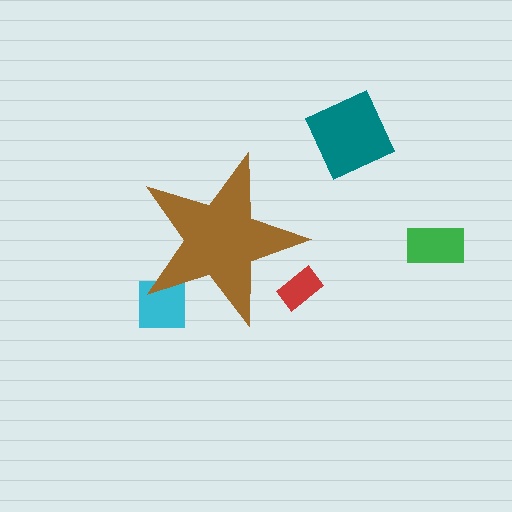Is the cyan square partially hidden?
Yes, the cyan square is partially hidden behind the brown star.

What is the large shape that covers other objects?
A brown star.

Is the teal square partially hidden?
No, the teal square is fully visible.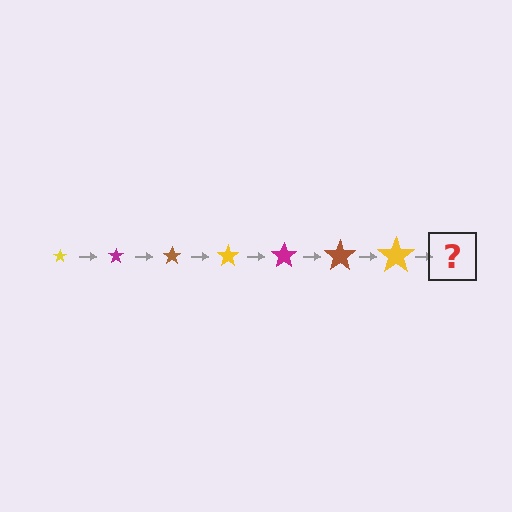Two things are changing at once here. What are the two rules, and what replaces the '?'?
The two rules are that the star grows larger each step and the color cycles through yellow, magenta, and brown. The '?' should be a magenta star, larger than the previous one.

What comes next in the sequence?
The next element should be a magenta star, larger than the previous one.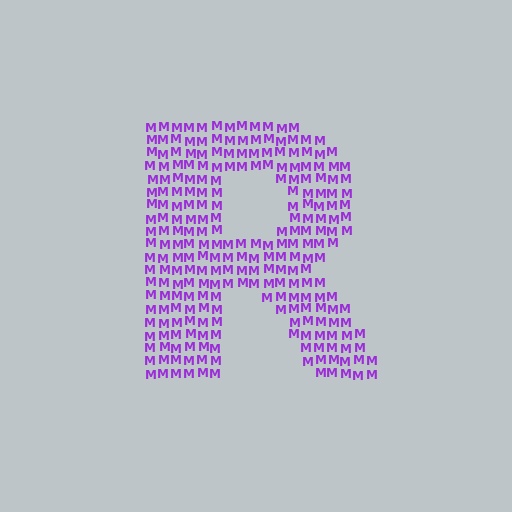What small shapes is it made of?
It is made of small letter M's.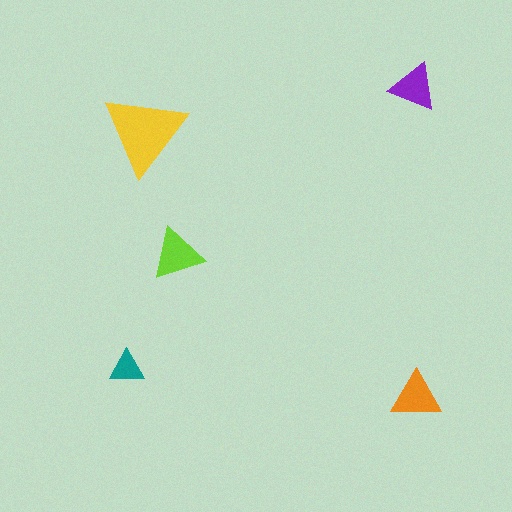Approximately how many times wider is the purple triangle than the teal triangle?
About 1.5 times wider.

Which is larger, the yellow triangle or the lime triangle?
The yellow one.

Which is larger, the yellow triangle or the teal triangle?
The yellow one.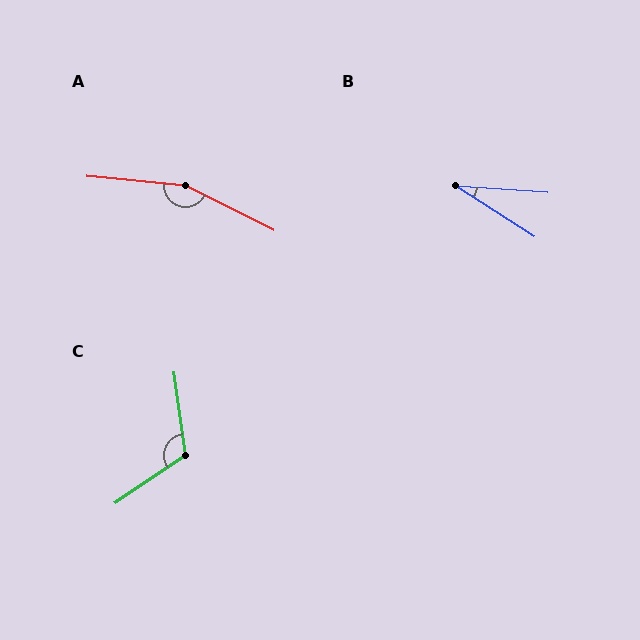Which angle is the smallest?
B, at approximately 29 degrees.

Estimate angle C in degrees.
Approximately 117 degrees.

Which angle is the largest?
A, at approximately 159 degrees.